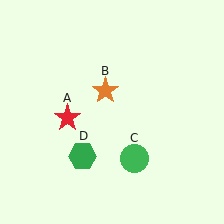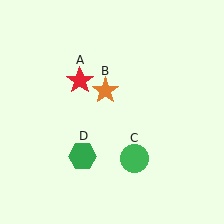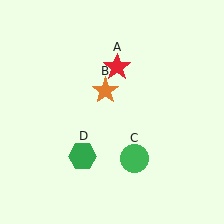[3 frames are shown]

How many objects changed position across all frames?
1 object changed position: red star (object A).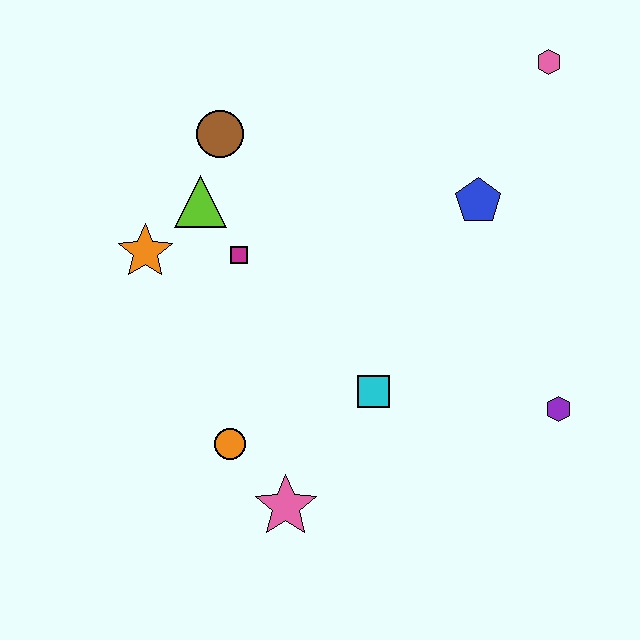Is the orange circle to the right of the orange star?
Yes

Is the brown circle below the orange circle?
No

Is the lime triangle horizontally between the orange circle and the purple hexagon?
No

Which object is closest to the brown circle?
The lime triangle is closest to the brown circle.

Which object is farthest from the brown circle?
The purple hexagon is farthest from the brown circle.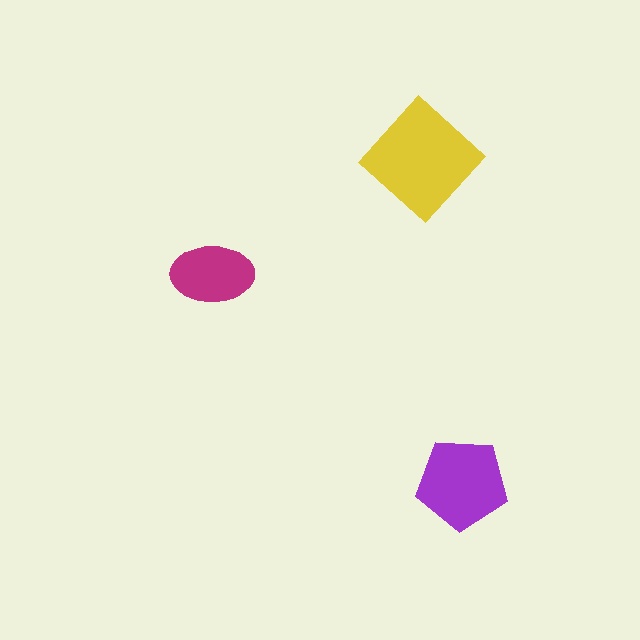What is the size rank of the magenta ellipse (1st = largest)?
3rd.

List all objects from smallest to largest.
The magenta ellipse, the purple pentagon, the yellow diamond.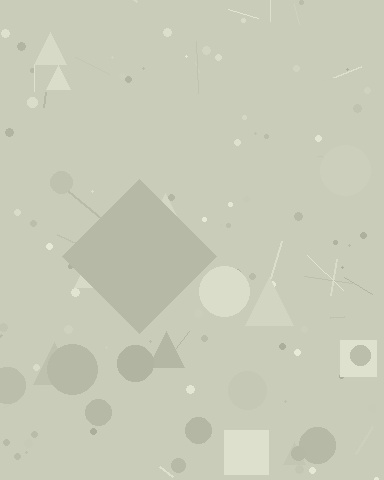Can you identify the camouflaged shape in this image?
The camouflaged shape is a diamond.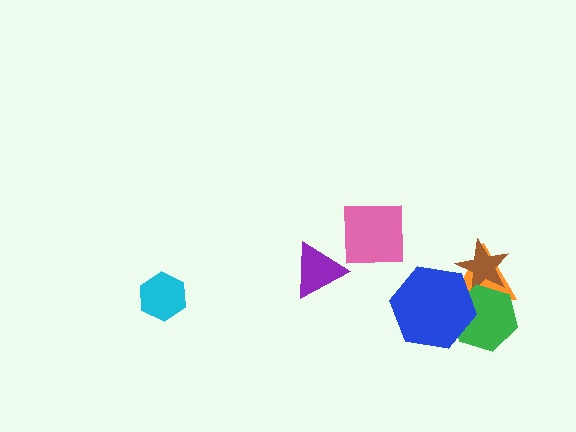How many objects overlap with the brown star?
3 objects overlap with the brown star.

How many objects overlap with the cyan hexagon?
0 objects overlap with the cyan hexagon.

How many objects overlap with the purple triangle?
0 objects overlap with the purple triangle.